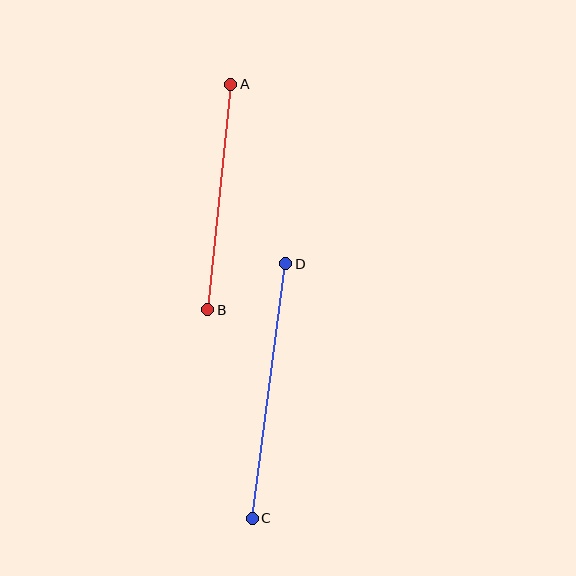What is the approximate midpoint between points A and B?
The midpoint is at approximately (219, 197) pixels.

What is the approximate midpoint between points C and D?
The midpoint is at approximately (269, 391) pixels.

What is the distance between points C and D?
The distance is approximately 257 pixels.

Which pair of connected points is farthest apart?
Points C and D are farthest apart.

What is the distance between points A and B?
The distance is approximately 227 pixels.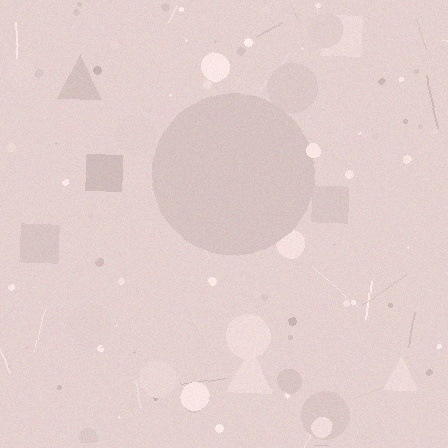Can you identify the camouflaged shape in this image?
The camouflaged shape is a circle.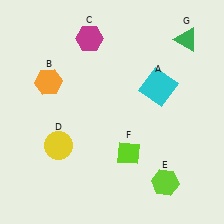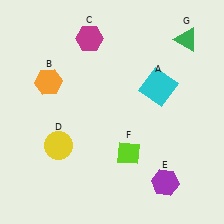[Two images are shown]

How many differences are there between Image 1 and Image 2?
There is 1 difference between the two images.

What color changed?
The hexagon (E) changed from lime in Image 1 to purple in Image 2.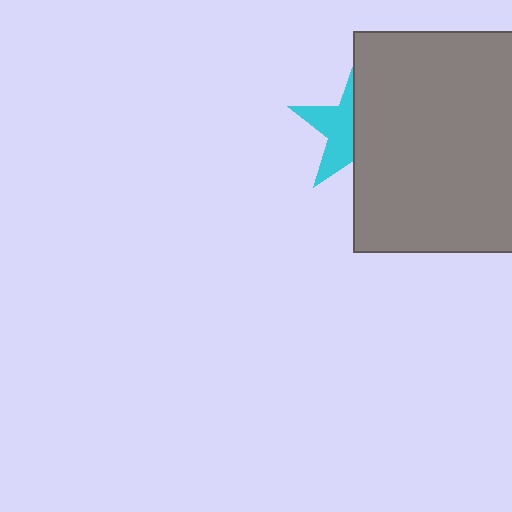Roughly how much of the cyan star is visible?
About half of it is visible (roughly 45%).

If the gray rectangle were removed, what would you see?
You would see the complete cyan star.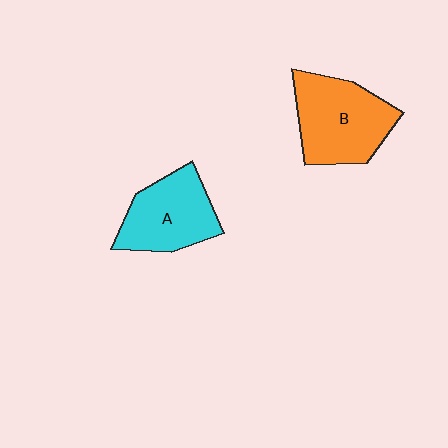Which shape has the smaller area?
Shape A (cyan).